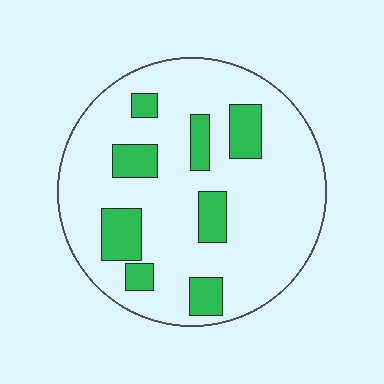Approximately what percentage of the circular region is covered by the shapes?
Approximately 20%.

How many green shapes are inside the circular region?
8.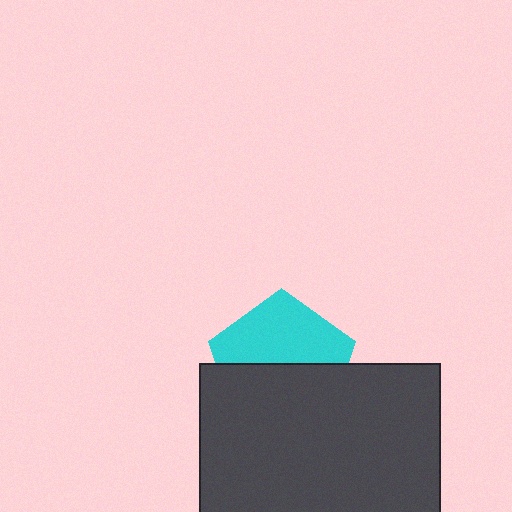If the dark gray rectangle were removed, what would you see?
You would see the complete cyan pentagon.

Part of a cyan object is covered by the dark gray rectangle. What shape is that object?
It is a pentagon.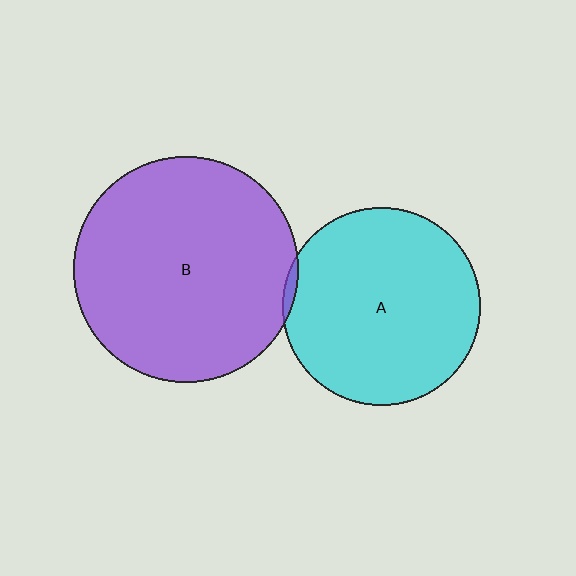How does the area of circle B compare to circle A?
Approximately 1.3 times.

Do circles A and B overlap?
Yes.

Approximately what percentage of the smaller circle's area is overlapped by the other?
Approximately 5%.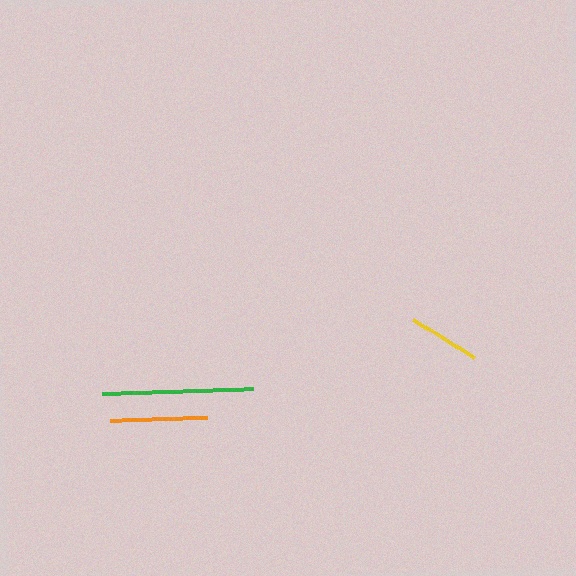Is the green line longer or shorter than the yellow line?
The green line is longer than the yellow line.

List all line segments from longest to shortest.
From longest to shortest: green, orange, yellow.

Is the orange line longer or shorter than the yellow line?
The orange line is longer than the yellow line.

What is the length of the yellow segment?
The yellow segment is approximately 72 pixels long.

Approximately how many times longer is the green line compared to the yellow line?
The green line is approximately 2.1 times the length of the yellow line.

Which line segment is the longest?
The green line is the longest at approximately 151 pixels.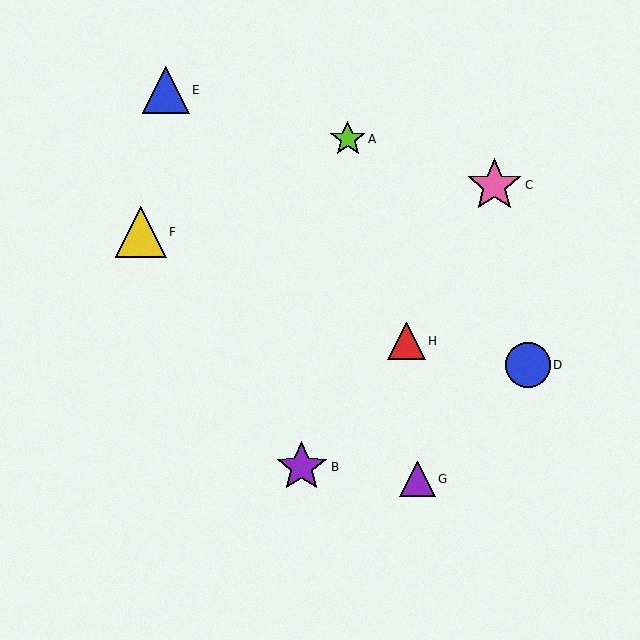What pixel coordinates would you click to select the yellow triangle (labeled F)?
Click at (141, 232) to select the yellow triangle F.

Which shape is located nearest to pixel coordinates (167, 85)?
The blue triangle (labeled E) at (166, 90) is nearest to that location.